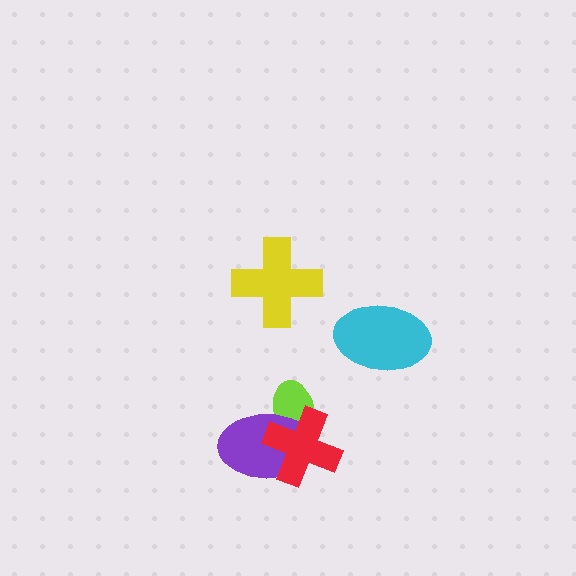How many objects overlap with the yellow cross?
0 objects overlap with the yellow cross.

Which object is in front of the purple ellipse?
The red cross is in front of the purple ellipse.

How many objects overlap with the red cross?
2 objects overlap with the red cross.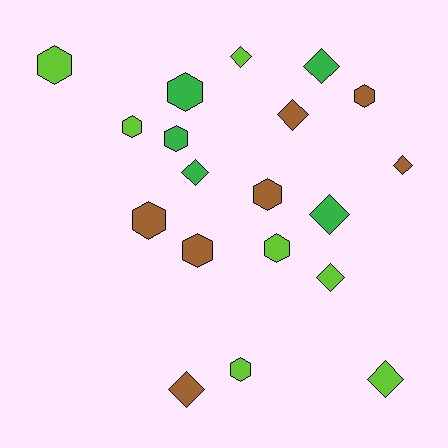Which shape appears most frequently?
Hexagon, with 10 objects.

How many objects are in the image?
There are 19 objects.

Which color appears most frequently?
Brown, with 7 objects.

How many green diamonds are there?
There are 3 green diamonds.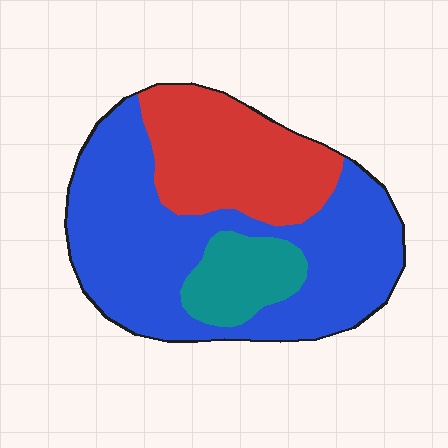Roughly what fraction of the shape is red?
Red takes up between a quarter and a half of the shape.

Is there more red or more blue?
Blue.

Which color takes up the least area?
Teal, at roughly 15%.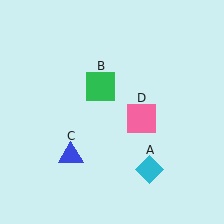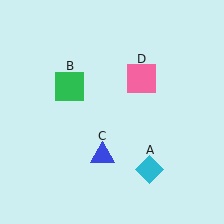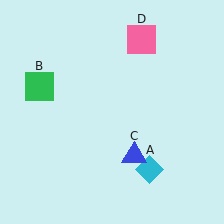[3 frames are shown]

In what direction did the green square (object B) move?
The green square (object B) moved left.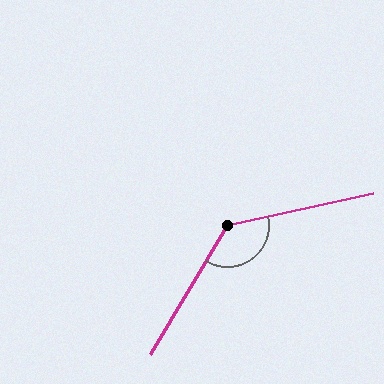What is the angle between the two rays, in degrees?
Approximately 133 degrees.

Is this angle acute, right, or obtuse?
It is obtuse.